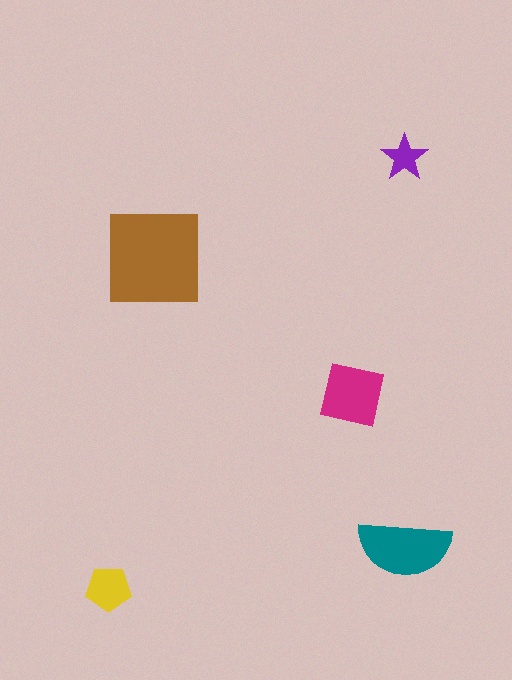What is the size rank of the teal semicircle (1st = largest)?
2nd.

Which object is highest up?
The purple star is topmost.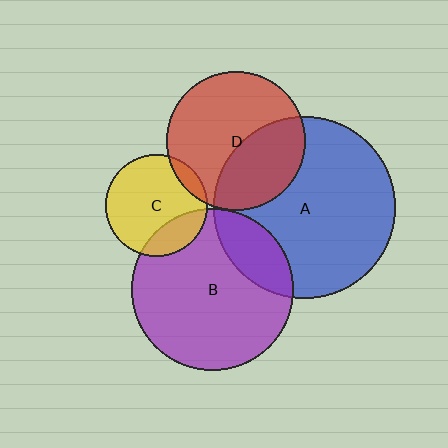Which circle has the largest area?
Circle A (blue).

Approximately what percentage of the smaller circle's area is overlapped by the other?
Approximately 20%.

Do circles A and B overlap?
Yes.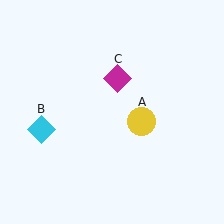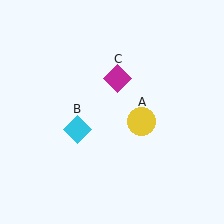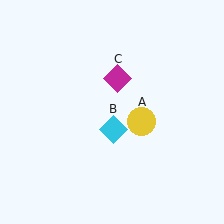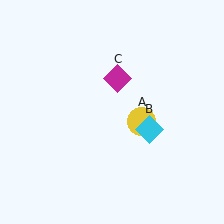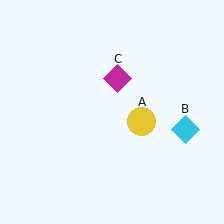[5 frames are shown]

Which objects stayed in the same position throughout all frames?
Yellow circle (object A) and magenta diamond (object C) remained stationary.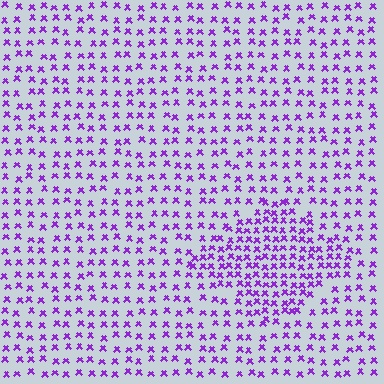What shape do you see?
I see a diamond.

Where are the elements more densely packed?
The elements are more densely packed inside the diamond boundary.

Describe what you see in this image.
The image contains small purple elements arranged at two different densities. A diamond-shaped region is visible where the elements are more densely packed than the surrounding area.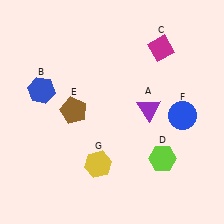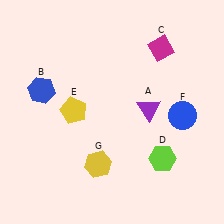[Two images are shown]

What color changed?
The pentagon (E) changed from brown in Image 1 to yellow in Image 2.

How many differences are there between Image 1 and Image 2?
There is 1 difference between the two images.